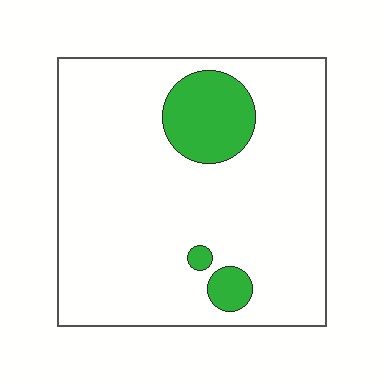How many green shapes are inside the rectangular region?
3.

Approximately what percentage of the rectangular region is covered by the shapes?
Approximately 15%.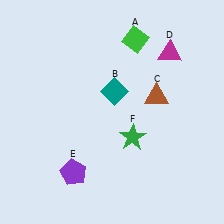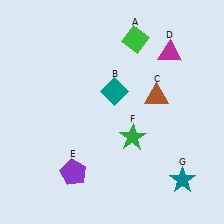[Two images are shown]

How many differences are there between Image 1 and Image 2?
There is 1 difference between the two images.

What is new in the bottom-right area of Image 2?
A teal star (G) was added in the bottom-right area of Image 2.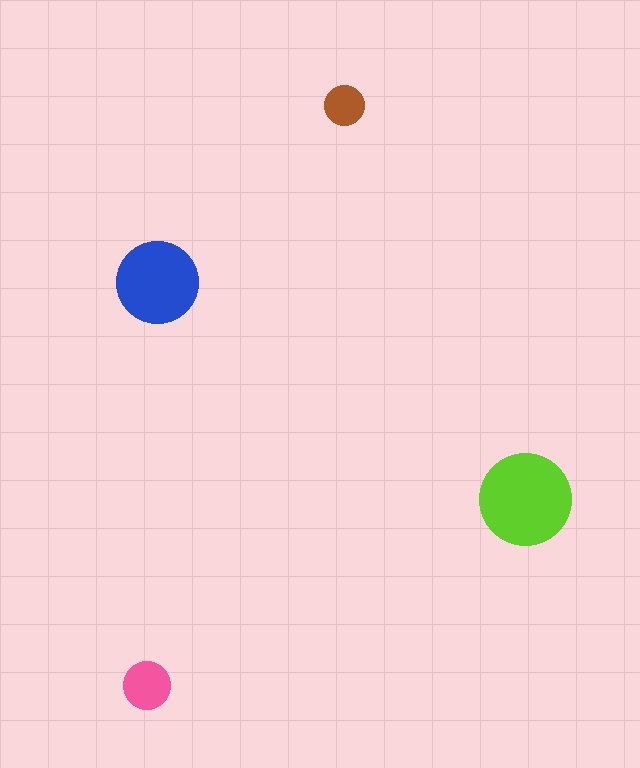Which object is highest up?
The brown circle is topmost.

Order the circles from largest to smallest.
the lime one, the blue one, the pink one, the brown one.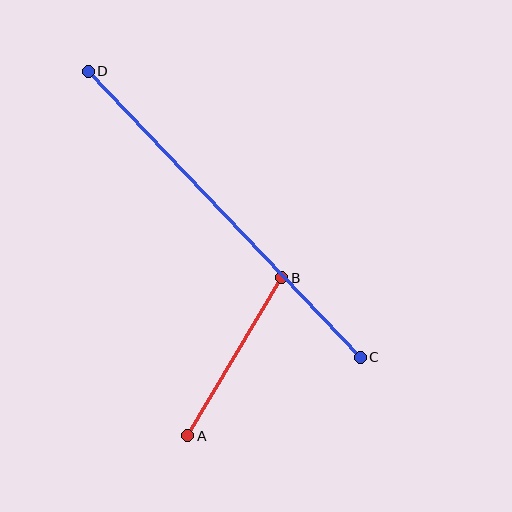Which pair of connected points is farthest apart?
Points C and D are farthest apart.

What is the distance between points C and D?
The distance is approximately 395 pixels.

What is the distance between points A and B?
The distance is approximately 184 pixels.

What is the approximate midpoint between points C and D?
The midpoint is at approximately (224, 214) pixels.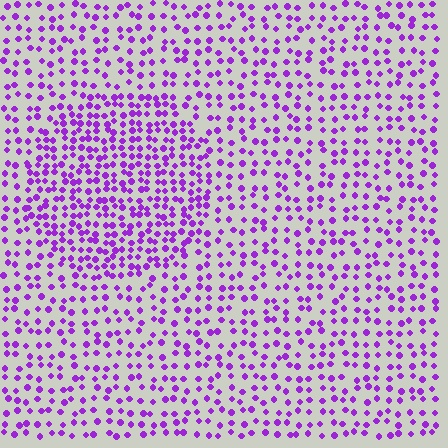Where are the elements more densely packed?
The elements are more densely packed inside the circle boundary.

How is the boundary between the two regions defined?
The boundary is defined by a change in element density (approximately 1.8x ratio). All elements are the same color, size, and shape.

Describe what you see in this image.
The image contains small purple elements arranged at two different densities. A circle-shaped region is visible where the elements are more densely packed than the surrounding area.